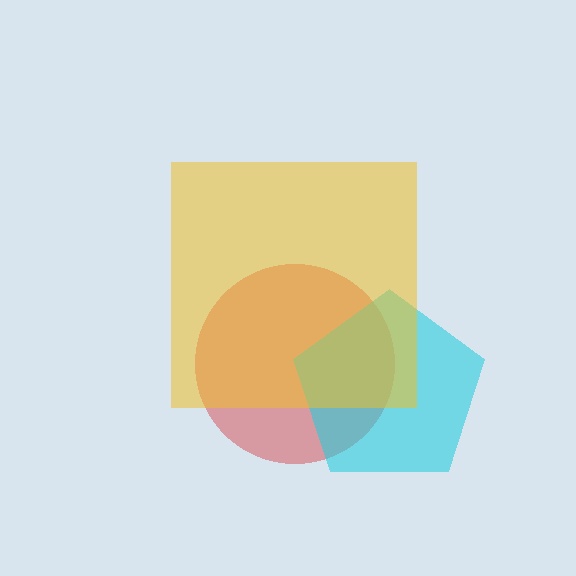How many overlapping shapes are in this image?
There are 3 overlapping shapes in the image.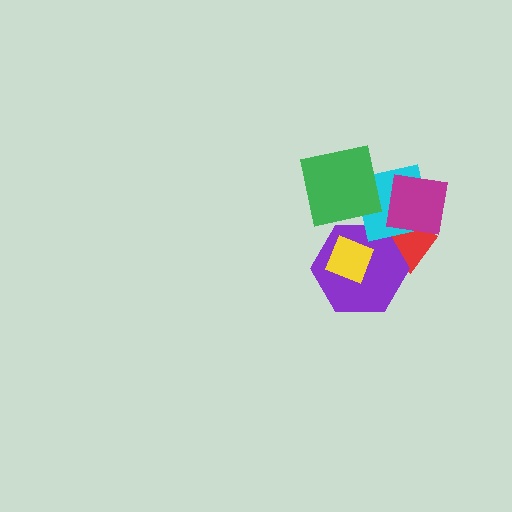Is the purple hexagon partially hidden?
Yes, it is partially covered by another shape.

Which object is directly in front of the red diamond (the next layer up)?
The purple hexagon is directly in front of the red diamond.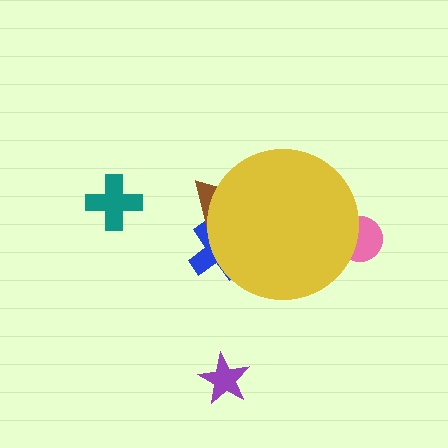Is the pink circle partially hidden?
Yes, the pink circle is partially hidden behind the yellow circle.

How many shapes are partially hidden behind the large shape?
3 shapes are partially hidden.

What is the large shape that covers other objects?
A yellow circle.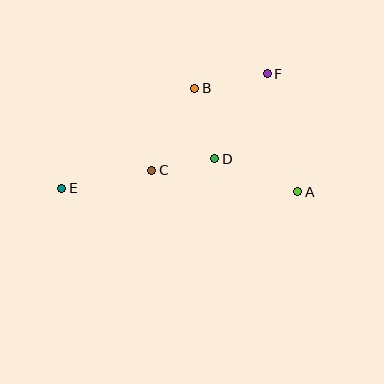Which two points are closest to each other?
Points C and D are closest to each other.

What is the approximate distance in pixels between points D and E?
The distance between D and E is approximately 156 pixels.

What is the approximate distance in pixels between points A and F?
The distance between A and F is approximately 122 pixels.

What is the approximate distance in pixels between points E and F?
The distance between E and F is approximately 235 pixels.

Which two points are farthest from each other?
Points A and E are farthest from each other.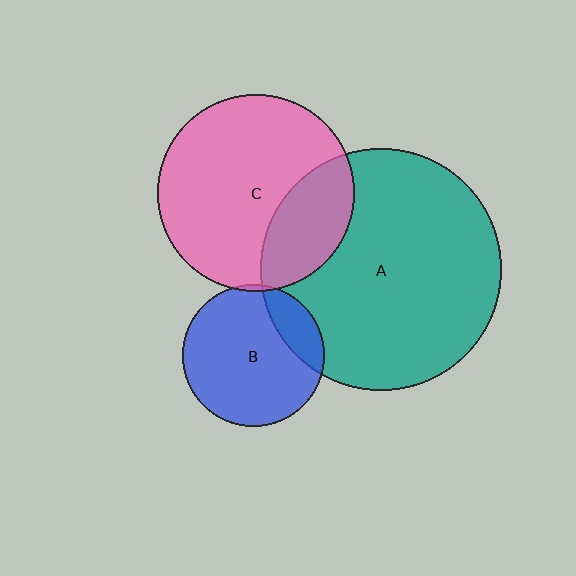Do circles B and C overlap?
Yes.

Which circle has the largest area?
Circle A (teal).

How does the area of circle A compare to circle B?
Approximately 2.9 times.